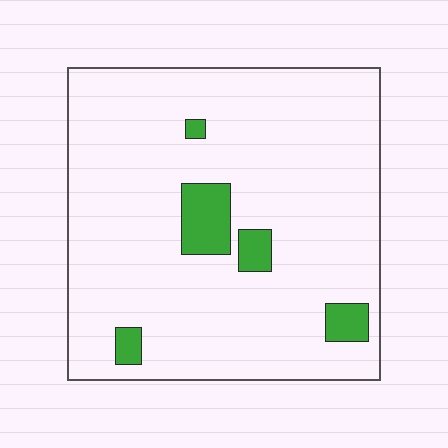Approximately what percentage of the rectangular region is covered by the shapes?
Approximately 10%.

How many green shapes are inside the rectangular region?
5.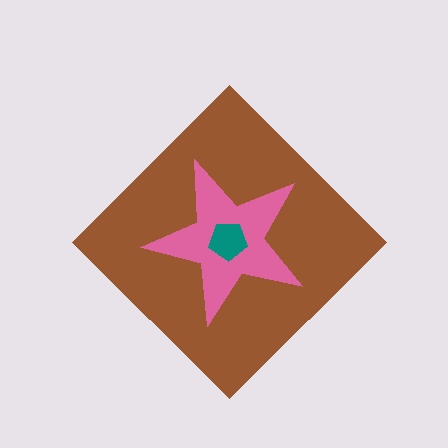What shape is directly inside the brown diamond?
The pink star.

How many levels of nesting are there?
3.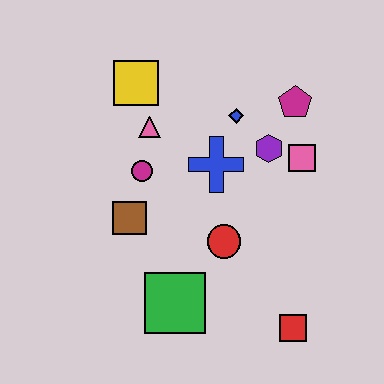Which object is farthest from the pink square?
The green square is farthest from the pink square.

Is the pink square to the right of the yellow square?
Yes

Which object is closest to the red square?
The red circle is closest to the red square.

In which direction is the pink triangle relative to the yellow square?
The pink triangle is below the yellow square.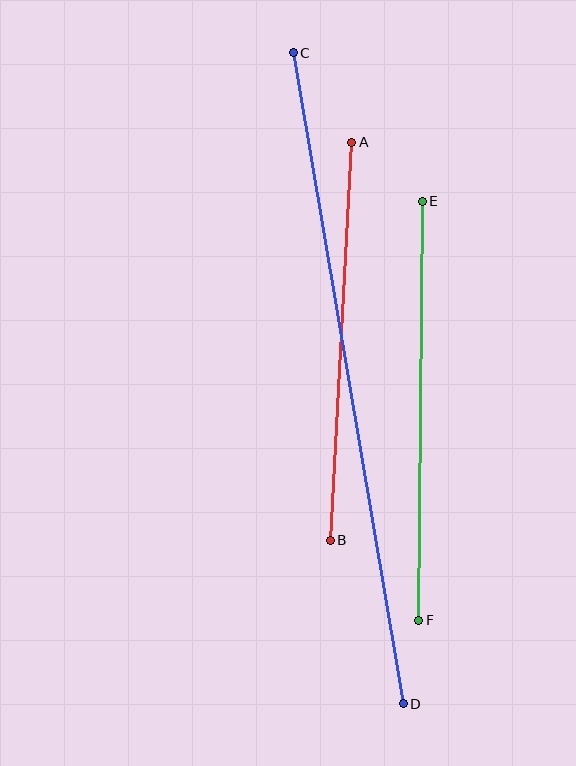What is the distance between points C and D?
The distance is approximately 660 pixels.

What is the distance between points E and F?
The distance is approximately 419 pixels.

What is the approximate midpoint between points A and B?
The midpoint is at approximately (341, 341) pixels.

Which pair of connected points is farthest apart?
Points C and D are farthest apart.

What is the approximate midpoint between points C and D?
The midpoint is at approximately (348, 378) pixels.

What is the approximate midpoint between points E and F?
The midpoint is at approximately (421, 411) pixels.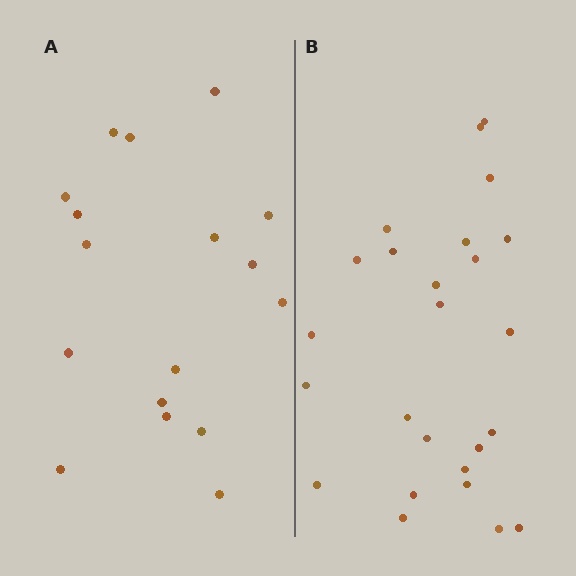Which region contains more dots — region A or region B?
Region B (the right region) has more dots.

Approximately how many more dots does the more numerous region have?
Region B has roughly 8 or so more dots than region A.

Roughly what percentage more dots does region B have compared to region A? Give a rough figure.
About 45% more.